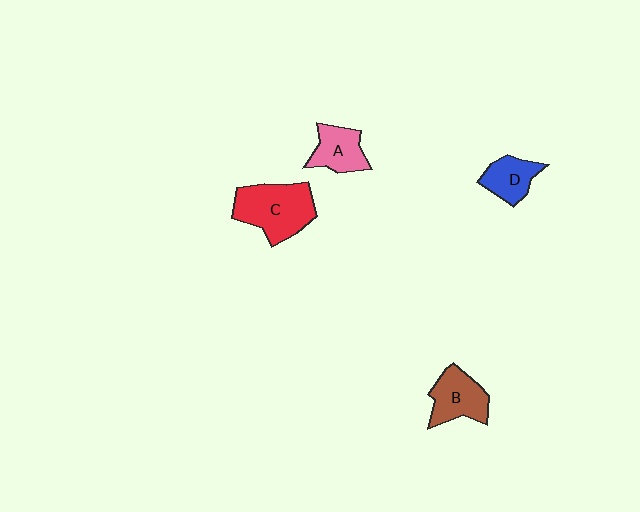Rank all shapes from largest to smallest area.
From largest to smallest: C (red), B (brown), A (pink), D (blue).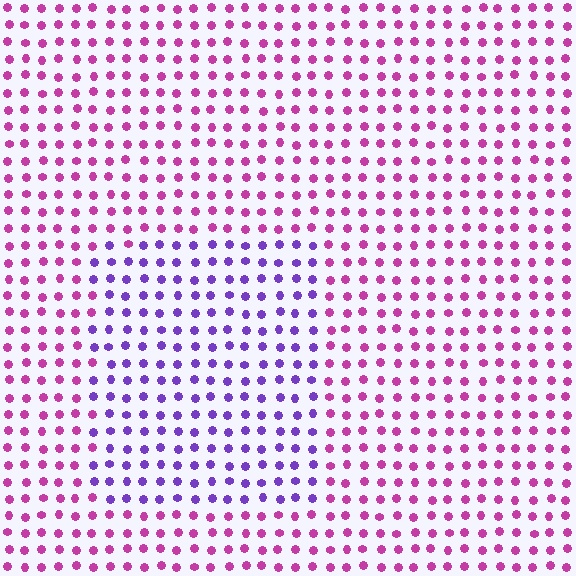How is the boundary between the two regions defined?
The boundary is defined purely by a slight shift in hue (about 48 degrees). Spacing, size, and orientation are identical on both sides.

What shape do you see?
I see a rectangle.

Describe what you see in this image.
The image is filled with small magenta elements in a uniform arrangement. A rectangle-shaped region is visible where the elements are tinted to a slightly different hue, forming a subtle color boundary.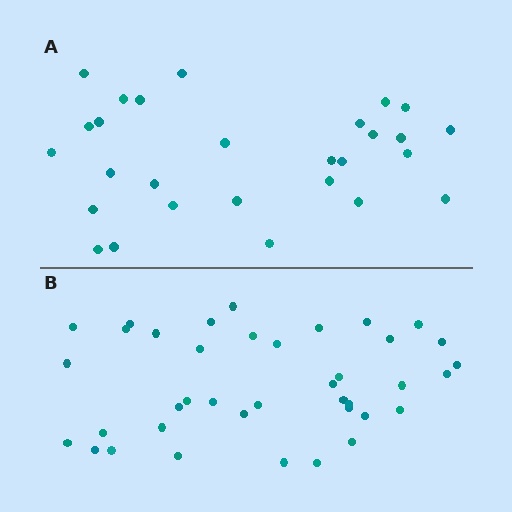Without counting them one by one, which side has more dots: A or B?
Region B (the bottom region) has more dots.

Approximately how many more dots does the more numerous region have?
Region B has roughly 12 or so more dots than region A.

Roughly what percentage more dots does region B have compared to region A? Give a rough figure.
About 40% more.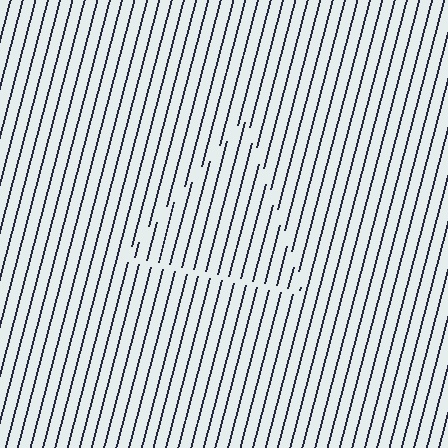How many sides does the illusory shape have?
3 sides — the line-ends trace a triangle.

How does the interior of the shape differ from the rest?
The interior of the shape contains the same grating, shifted by half a period — the contour is defined by the phase discontinuity where line-ends from the inner and outer gratings abut.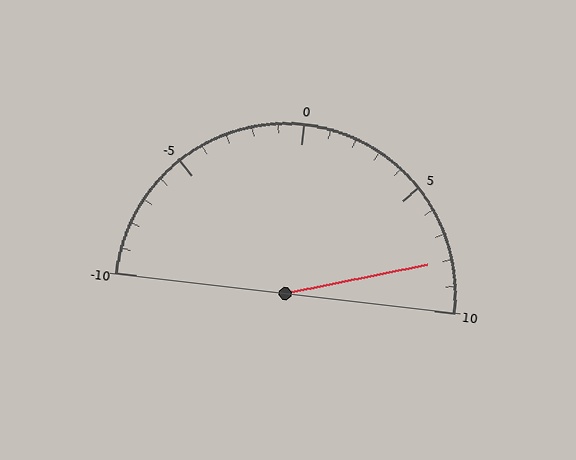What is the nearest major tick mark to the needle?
The nearest major tick mark is 10.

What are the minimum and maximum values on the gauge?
The gauge ranges from -10 to 10.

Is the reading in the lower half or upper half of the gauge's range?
The reading is in the upper half of the range (-10 to 10).